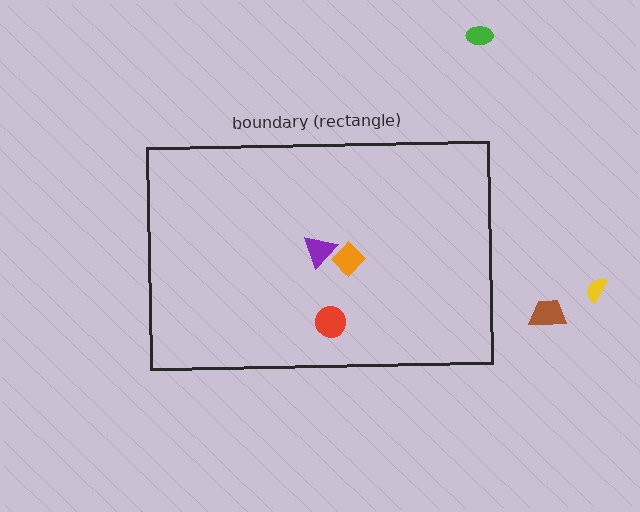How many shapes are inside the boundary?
3 inside, 3 outside.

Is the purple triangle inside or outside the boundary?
Inside.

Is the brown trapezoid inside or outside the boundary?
Outside.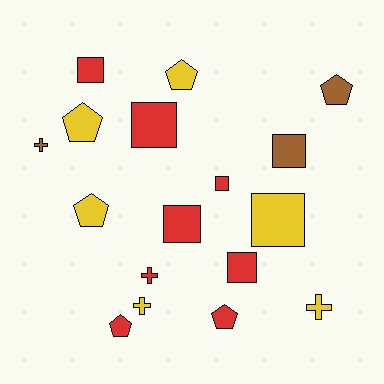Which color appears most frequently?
Red, with 8 objects.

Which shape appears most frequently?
Square, with 7 objects.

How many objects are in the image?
There are 17 objects.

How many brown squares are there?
There is 1 brown square.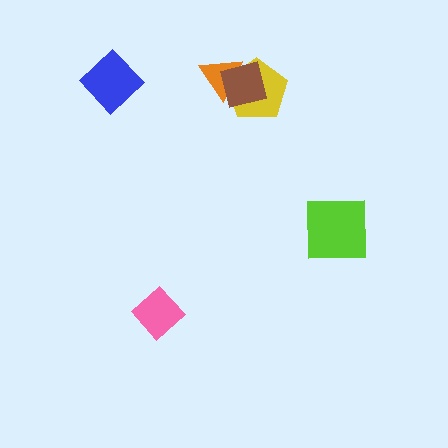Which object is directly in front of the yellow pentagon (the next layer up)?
The orange triangle is directly in front of the yellow pentagon.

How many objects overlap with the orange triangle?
2 objects overlap with the orange triangle.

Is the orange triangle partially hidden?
Yes, it is partially covered by another shape.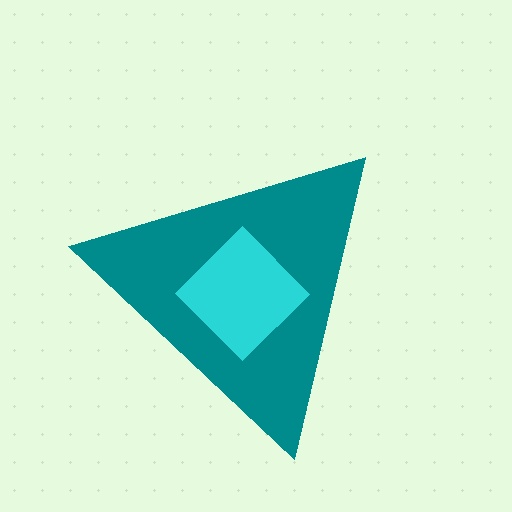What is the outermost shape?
The teal triangle.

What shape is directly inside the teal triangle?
The cyan diamond.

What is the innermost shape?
The cyan diamond.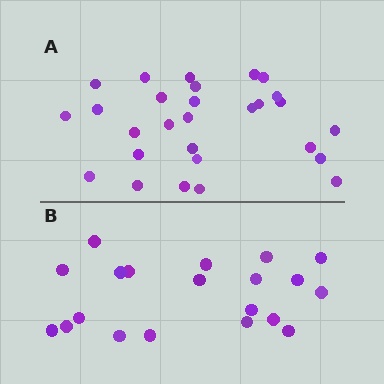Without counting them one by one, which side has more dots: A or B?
Region A (the top region) has more dots.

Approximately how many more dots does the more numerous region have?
Region A has roughly 8 or so more dots than region B.